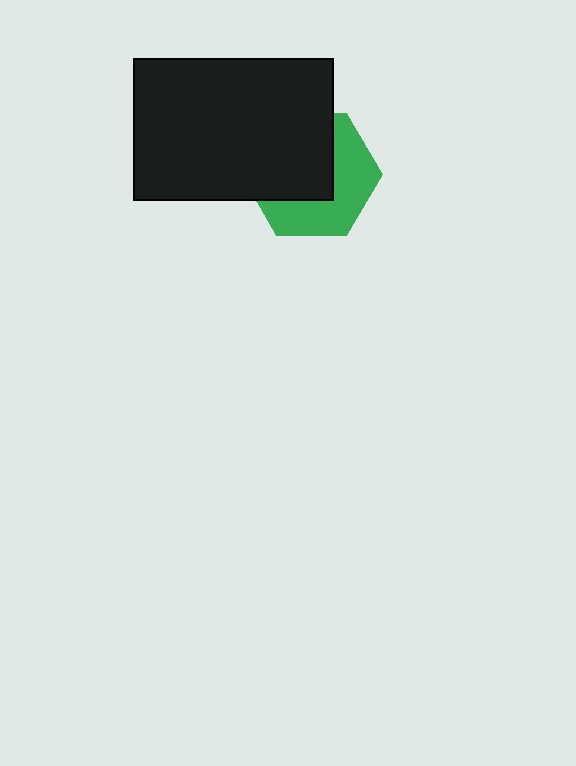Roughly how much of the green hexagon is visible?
About half of it is visible (roughly 47%).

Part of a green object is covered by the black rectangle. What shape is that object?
It is a hexagon.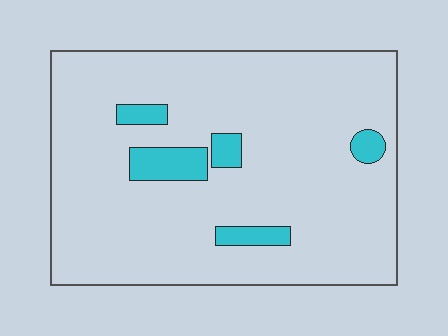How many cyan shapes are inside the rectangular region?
5.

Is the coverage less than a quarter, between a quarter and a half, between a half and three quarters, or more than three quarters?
Less than a quarter.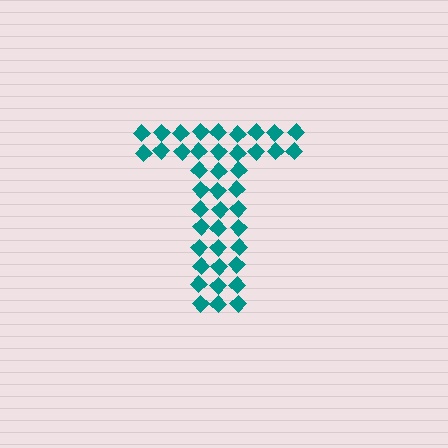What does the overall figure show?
The overall figure shows the letter T.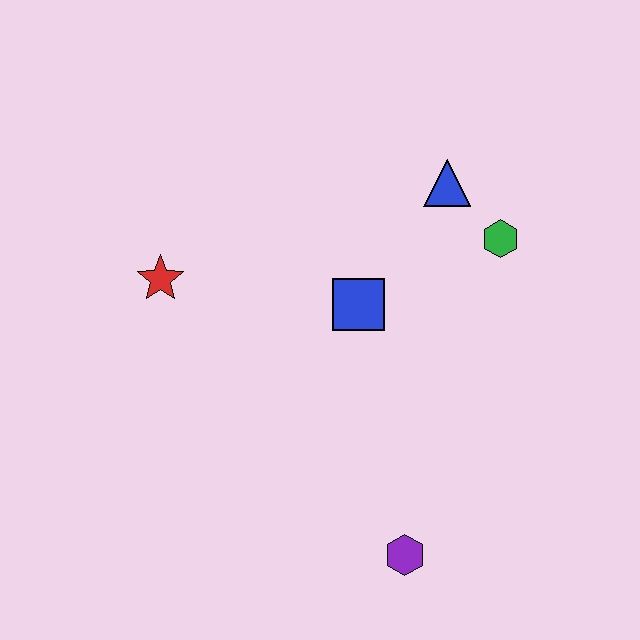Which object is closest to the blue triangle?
The green hexagon is closest to the blue triangle.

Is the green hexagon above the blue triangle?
No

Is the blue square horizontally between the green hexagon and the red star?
Yes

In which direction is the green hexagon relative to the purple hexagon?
The green hexagon is above the purple hexagon.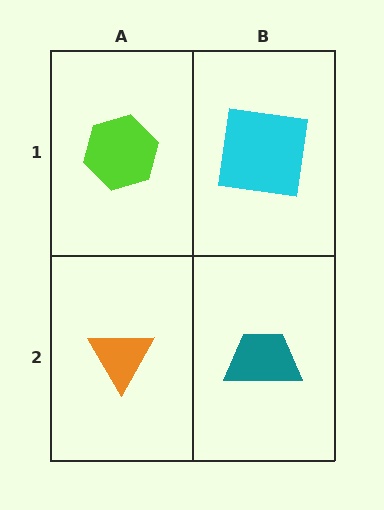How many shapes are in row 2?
2 shapes.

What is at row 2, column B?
A teal trapezoid.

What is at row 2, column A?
An orange triangle.